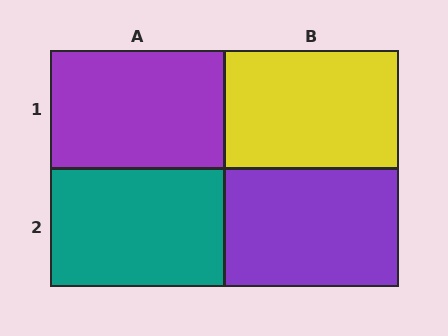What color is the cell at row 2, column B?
Purple.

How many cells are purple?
2 cells are purple.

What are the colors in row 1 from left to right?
Purple, yellow.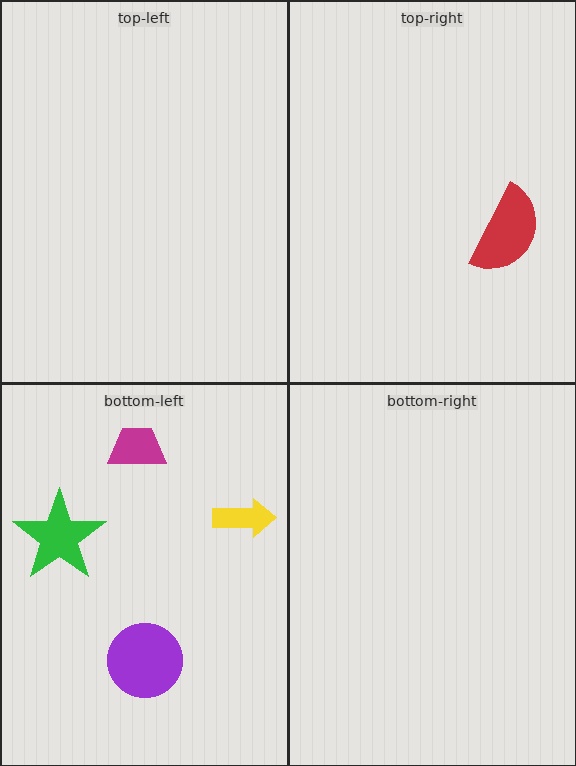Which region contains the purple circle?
The bottom-left region.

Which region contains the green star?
The bottom-left region.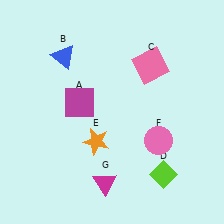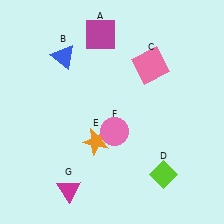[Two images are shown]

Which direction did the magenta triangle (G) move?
The magenta triangle (G) moved left.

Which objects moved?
The objects that moved are: the magenta square (A), the pink circle (F), the magenta triangle (G).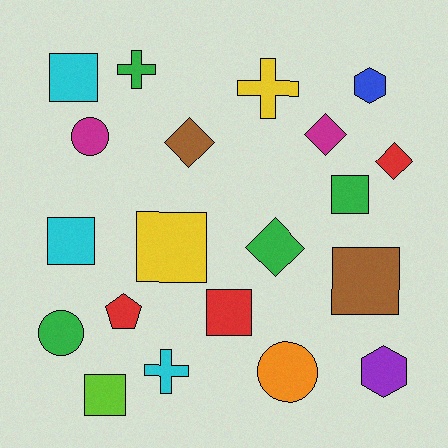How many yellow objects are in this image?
There are 2 yellow objects.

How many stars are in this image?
There are no stars.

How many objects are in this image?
There are 20 objects.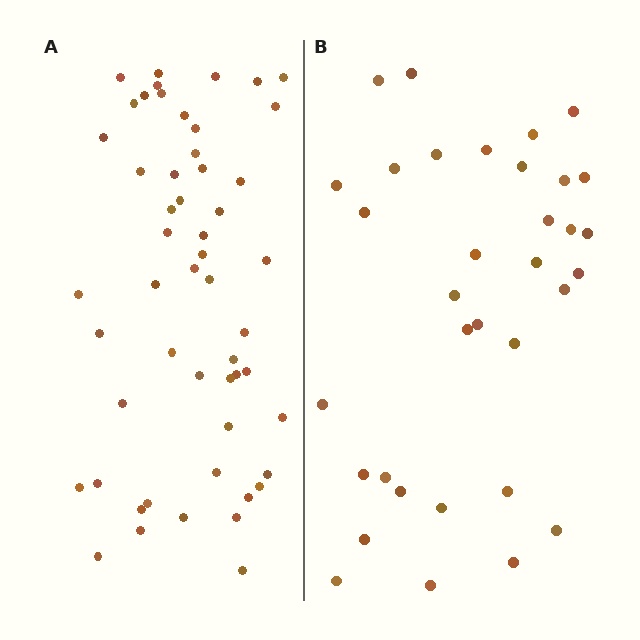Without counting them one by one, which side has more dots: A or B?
Region A (the left region) has more dots.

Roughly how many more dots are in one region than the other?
Region A has approximately 20 more dots than region B.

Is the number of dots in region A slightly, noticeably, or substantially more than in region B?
Region A has substantially more. The ratio is roughly 1.6 to 1.